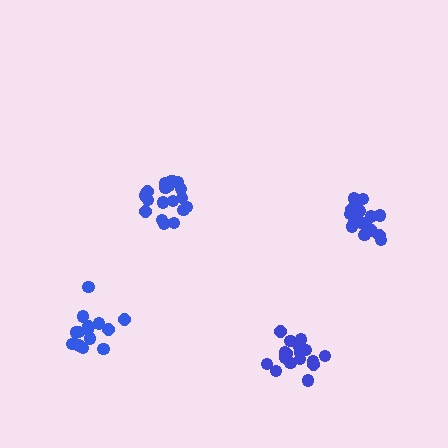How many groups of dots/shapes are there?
There are 4 groups.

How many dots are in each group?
Group 1: 19 dots, Group 2: 17 dots, Group 3: 14 dots, Group 4: 20 dots (70 total).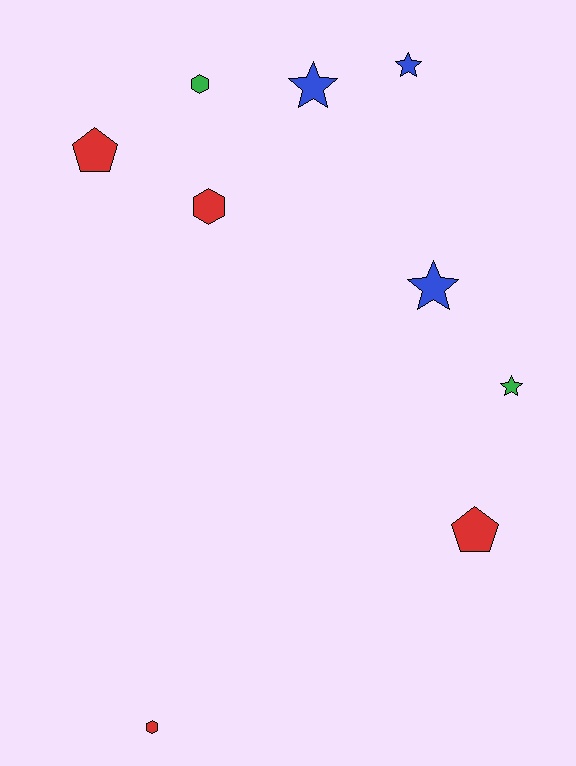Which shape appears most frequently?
Star, with 4 objects.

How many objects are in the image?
There are 9 objects.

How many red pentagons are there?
There are 2 red pentagons.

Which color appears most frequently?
Red, with 4 objects.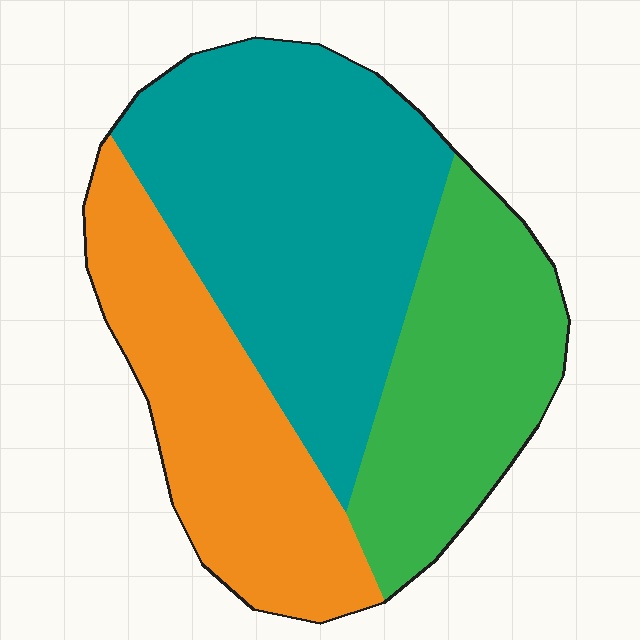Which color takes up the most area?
Teal, at roughly 45%.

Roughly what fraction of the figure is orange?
Orange covers 29% of the figure.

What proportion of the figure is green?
Green takes up between a sixth and a third of the figure.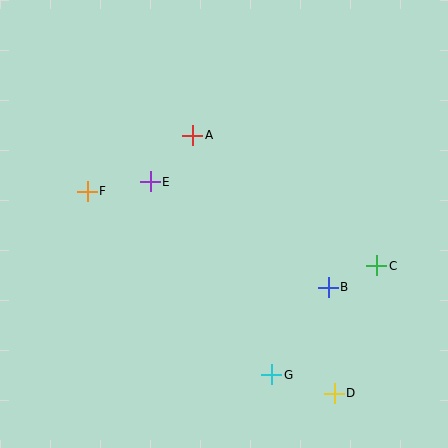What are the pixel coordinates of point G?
Point G is at (272, 375).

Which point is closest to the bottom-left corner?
Point F is closest to the bottom-left corner.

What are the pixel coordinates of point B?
Point B is at (328, 287).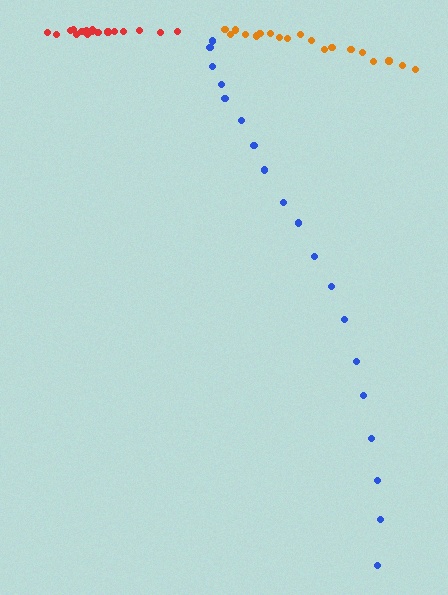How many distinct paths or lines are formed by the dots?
There are 3 distinct paths.